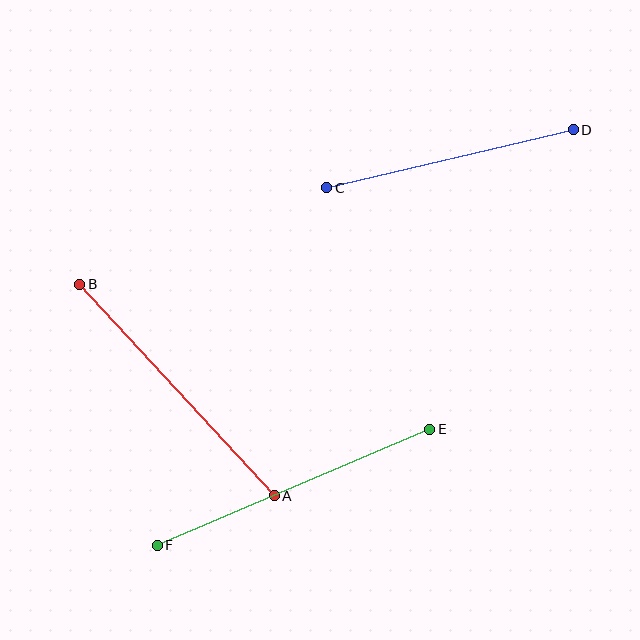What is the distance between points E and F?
The distance is approximately 296 pixels.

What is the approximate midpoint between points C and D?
The midpoint is at approximately (450, 159) pixels.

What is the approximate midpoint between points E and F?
The midpoint is at approximately (293, 487) pixels.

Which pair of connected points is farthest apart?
Points E and F are farthest apart.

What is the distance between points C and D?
The distance is approximately 253 pixels.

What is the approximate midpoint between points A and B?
The midpoint is at approximately (177, 390) pixels.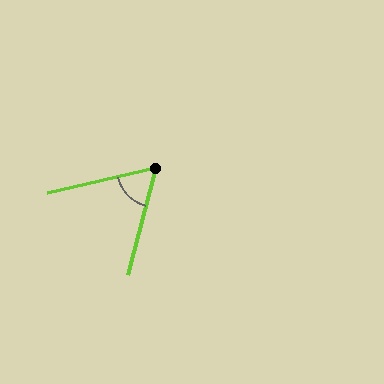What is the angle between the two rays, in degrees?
Approximately 63 degrees.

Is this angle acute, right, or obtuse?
It is acute.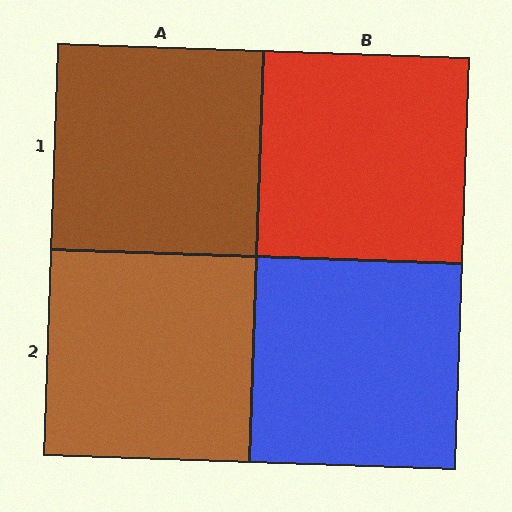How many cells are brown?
2 cells are brown.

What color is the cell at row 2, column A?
Brown.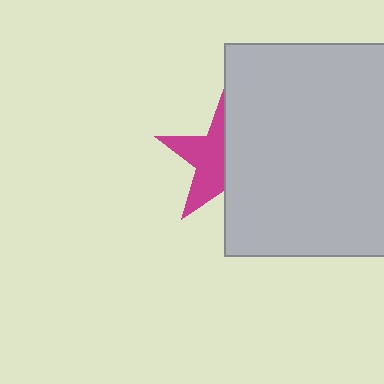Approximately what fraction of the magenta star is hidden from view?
Roughly 53% of the magenta star is hidden behind the light gray square.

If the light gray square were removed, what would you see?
You would see the complete magenta star.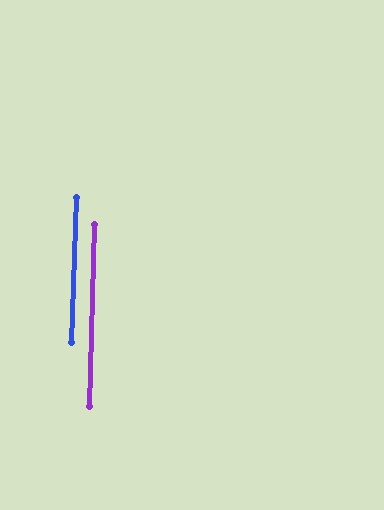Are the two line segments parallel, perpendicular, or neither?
Parallel — their directions differ by only 0.2°.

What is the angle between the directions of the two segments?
Approximately 0 degrees.